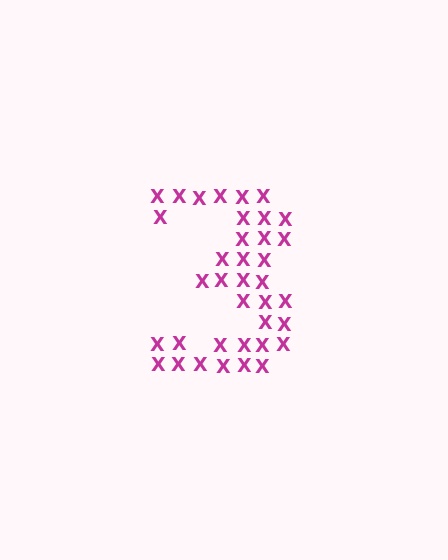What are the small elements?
The small elements are letter X's.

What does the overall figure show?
The overall figure shows the digit 3.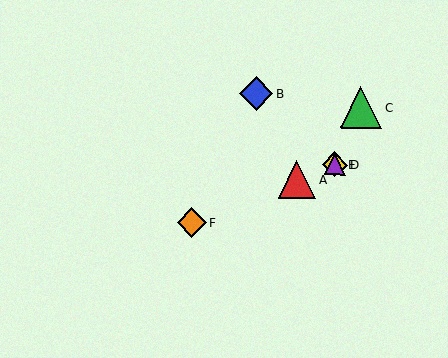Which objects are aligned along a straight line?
Objects A, D, E, F are aligned along a straight line.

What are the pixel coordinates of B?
Object B is at (256, 94).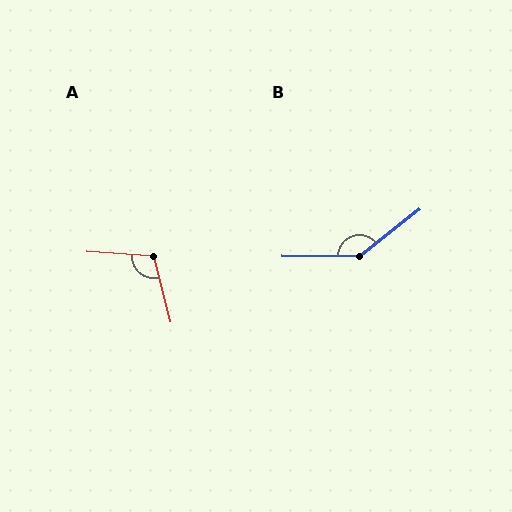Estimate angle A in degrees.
Approximately 108 degrees.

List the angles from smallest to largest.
A (108°), B (141°).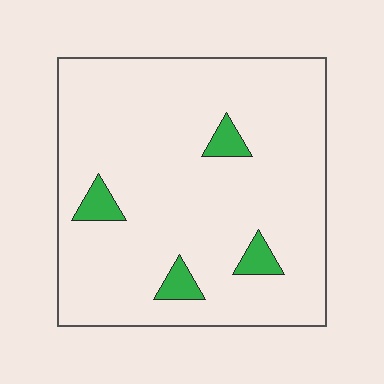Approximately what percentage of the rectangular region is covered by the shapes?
Approximately 5%.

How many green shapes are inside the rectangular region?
4.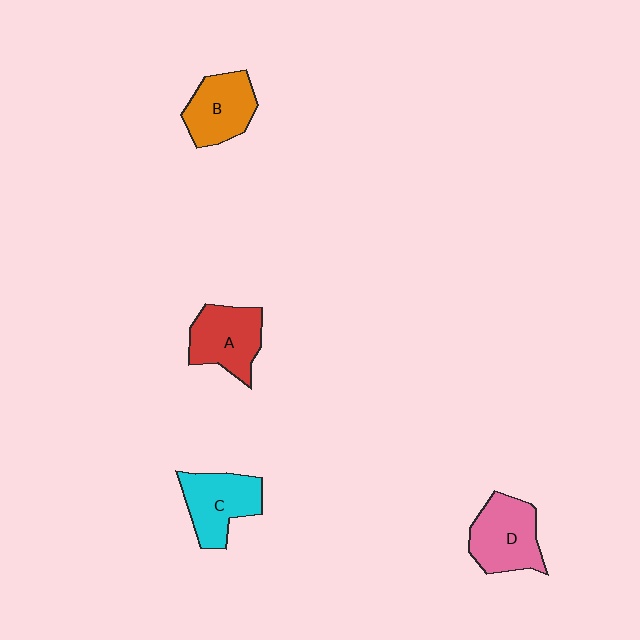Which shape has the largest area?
Shape D (pink).